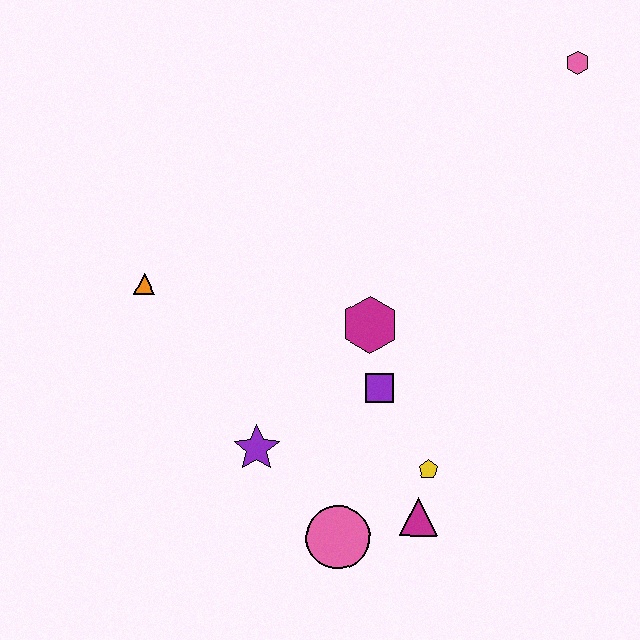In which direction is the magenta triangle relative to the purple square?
The magenta triangle is below the purple square.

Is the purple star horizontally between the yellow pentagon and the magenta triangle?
No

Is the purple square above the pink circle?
Yes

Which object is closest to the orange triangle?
The purple star is closest to the orange triangle.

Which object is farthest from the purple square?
The pink hexagon is farthest from the purple square.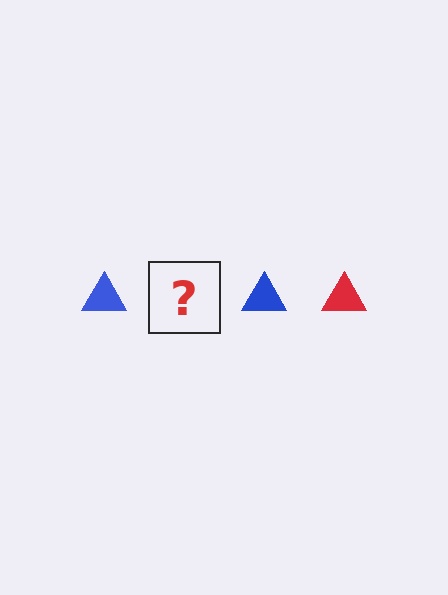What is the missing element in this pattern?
The missing element is a red triangle.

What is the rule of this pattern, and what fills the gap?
The rule is that the pattern cycles through blue, red triangles. The gap should be filled with a red triangle.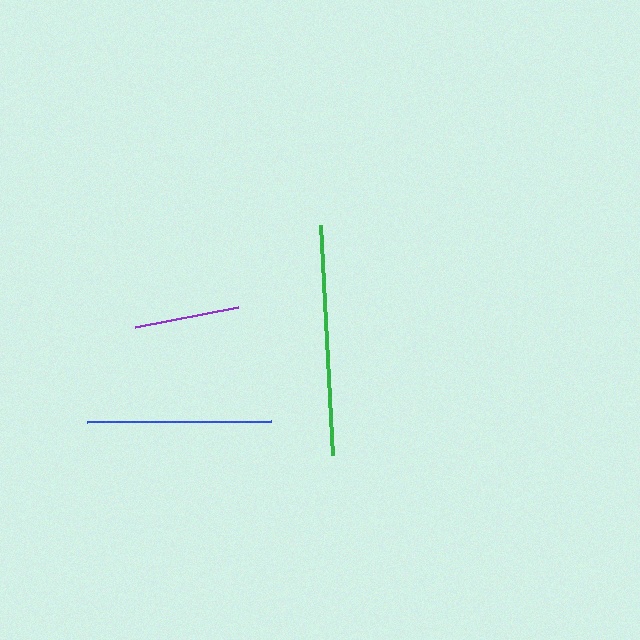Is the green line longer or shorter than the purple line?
The green line is longer than the purple line.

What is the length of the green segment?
The green segment is approximately 230 pixels long.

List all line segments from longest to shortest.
From longest to shortest: green, blue, purple.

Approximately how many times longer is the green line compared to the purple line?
The green line is approximately 2.2 times the length of the purple line.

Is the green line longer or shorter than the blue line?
The green line is longer than the blue line.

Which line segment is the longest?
The green line is the longest at approximately 230 pixels.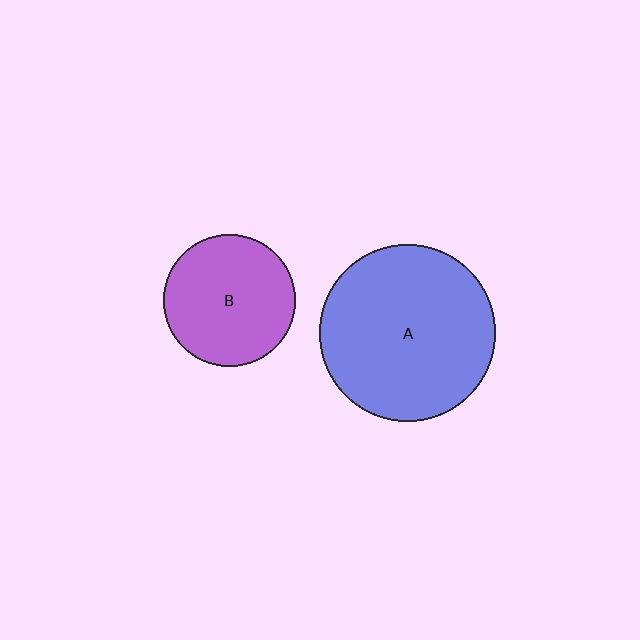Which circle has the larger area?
Circle A (blue).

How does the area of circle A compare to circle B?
Approximately 1.8 times.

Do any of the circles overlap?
No, none of the circles overlap.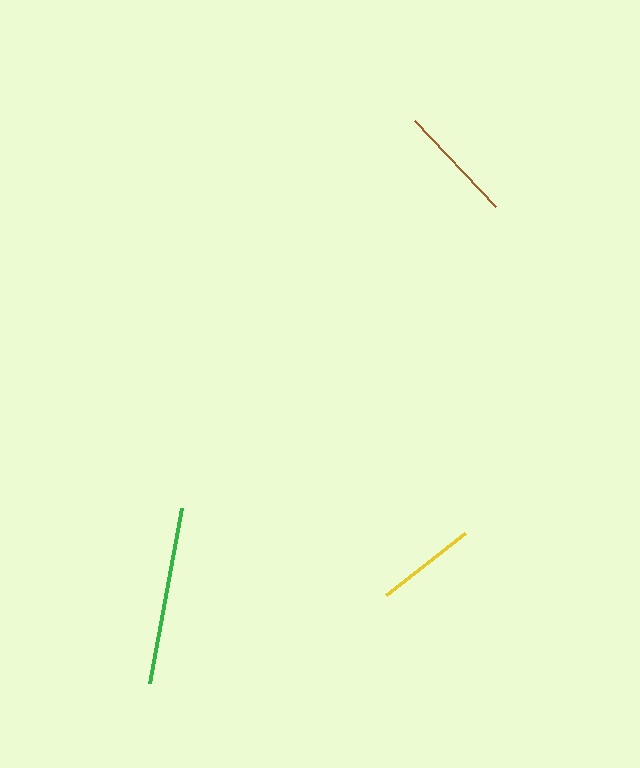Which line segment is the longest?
The green line is the longest at approximately 178 pixels.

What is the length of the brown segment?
The brown segment is approximately 117 pixels long.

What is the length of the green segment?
The green segment is approximately 178 pixels long.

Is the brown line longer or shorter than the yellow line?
The brown line is longer than the yellow line.